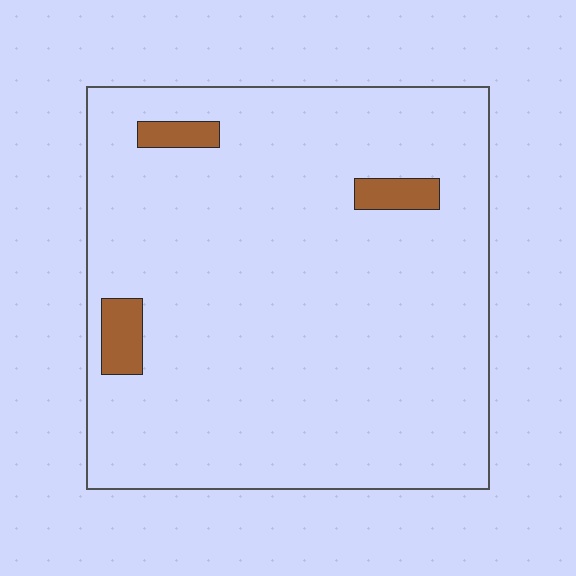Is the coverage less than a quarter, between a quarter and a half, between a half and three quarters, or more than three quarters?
Less than a quarter.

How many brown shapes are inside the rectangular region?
3.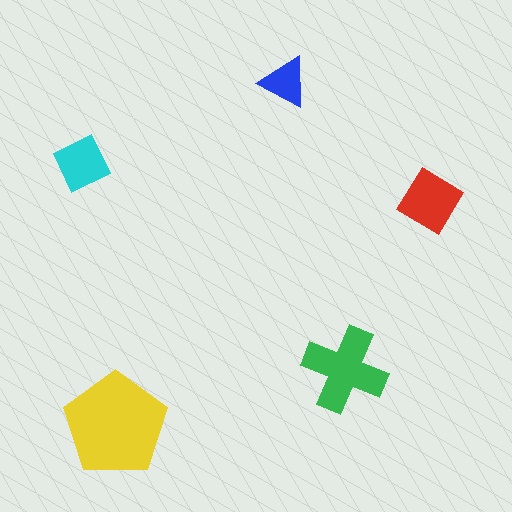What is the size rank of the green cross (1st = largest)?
2nd.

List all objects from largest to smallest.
The yellow pentagon, the green cross, the red diamond, the cyan square, the blue triangle.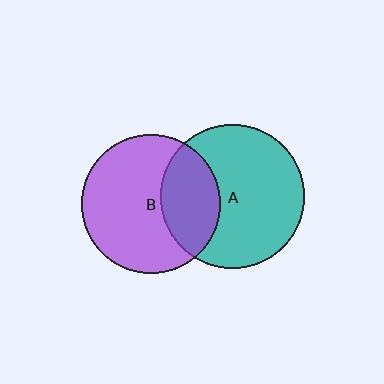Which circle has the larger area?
Circle A (teal).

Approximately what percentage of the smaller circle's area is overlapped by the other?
Approximately 30%.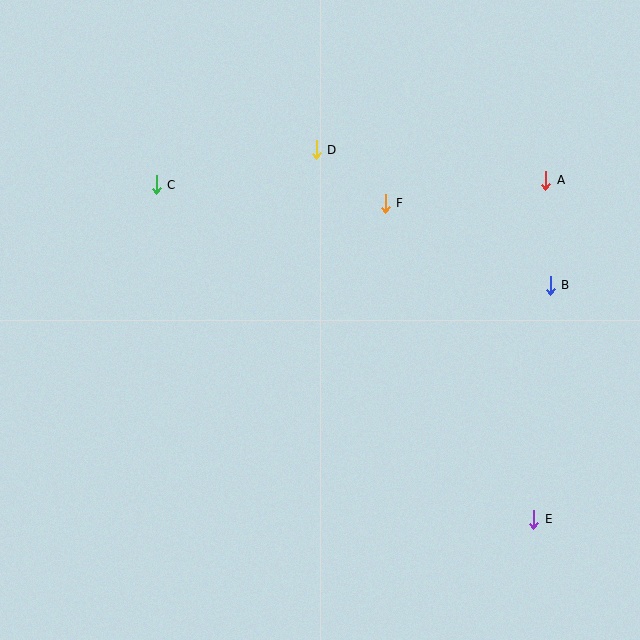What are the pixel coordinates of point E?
Point E is at (534, 519).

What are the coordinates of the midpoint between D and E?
The midpoint between D and E is at (425, 334).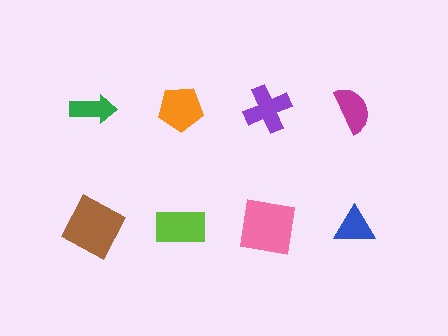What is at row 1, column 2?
An orange pentagon.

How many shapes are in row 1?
4 shapes.